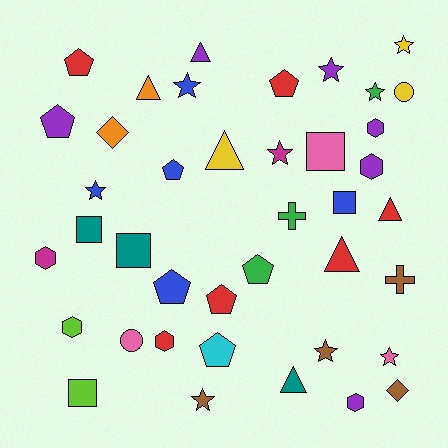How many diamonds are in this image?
There are 2 diamonds.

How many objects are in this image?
There are 40 objects.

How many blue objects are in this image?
There are 5 blue objects.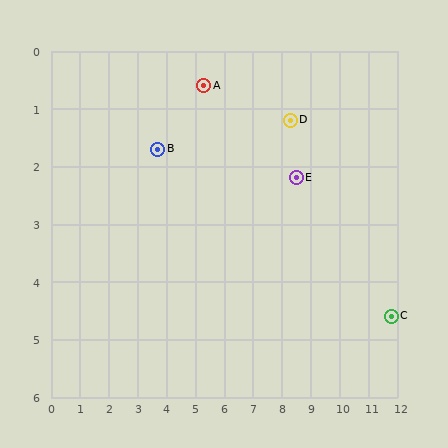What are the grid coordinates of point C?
Point C is at approximately (11.8, 4.6).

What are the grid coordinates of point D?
Point D is at approximately (8.3, 1.2).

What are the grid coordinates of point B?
Point B is at approximately (3.7, 1.7).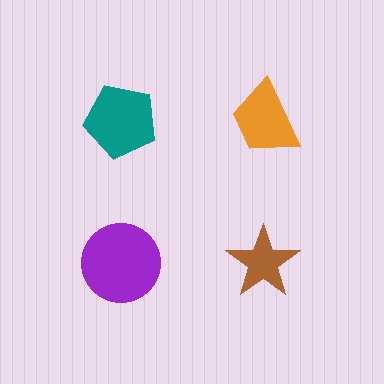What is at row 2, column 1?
A purple circle.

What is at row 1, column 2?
An orange trapezoid.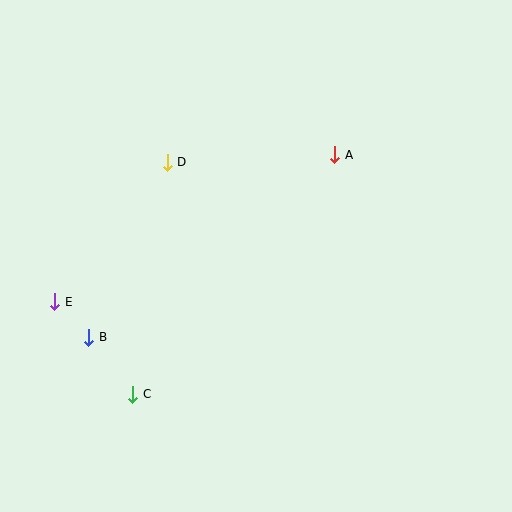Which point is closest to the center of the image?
Point A at (335, 155) is closest to the center.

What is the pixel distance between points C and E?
The distance between C and E is 121 pixels.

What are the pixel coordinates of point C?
Point C is at (133, 394).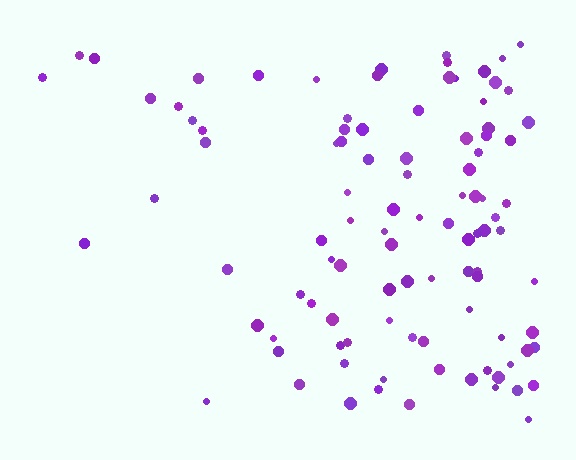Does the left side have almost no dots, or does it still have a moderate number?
Still a moderate number, just noticeably fewer than the right.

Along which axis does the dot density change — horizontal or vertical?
Horizontal.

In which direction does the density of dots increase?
From left to right, with the right side densest.